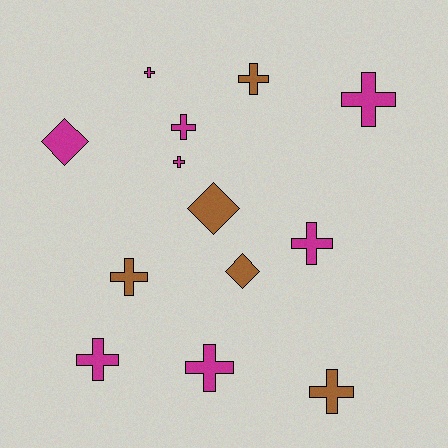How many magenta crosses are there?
There are 7 magenta crosses.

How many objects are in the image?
There are 13 objects.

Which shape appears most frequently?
Cross, with 10 objects.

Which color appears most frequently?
Magenta, with 8 objects.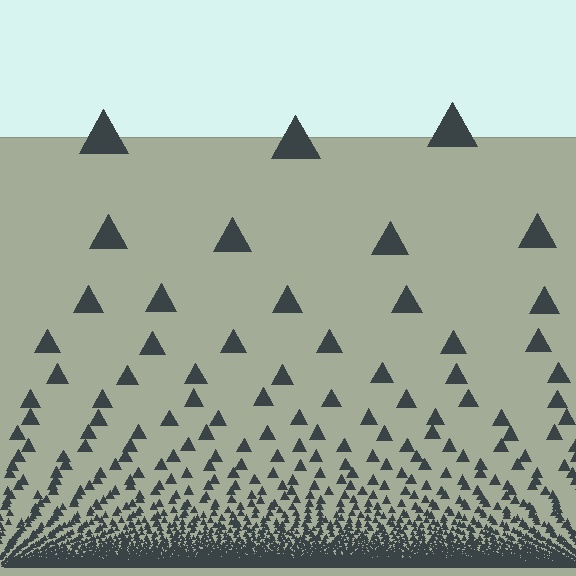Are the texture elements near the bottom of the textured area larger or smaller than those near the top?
Smaller. The gradient is inverted — elements near the bottom are smaller and denser.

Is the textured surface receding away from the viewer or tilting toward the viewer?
The surface appears to tilt toward the viewer. Texture elements get larger and sparser toward the top.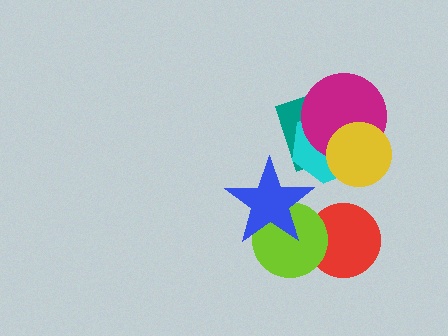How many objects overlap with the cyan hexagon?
3 objects overlap with the cyan hexagon.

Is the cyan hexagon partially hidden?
Yes, it is partially covered by another shape.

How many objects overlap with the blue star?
1 object overlaps with the blue star.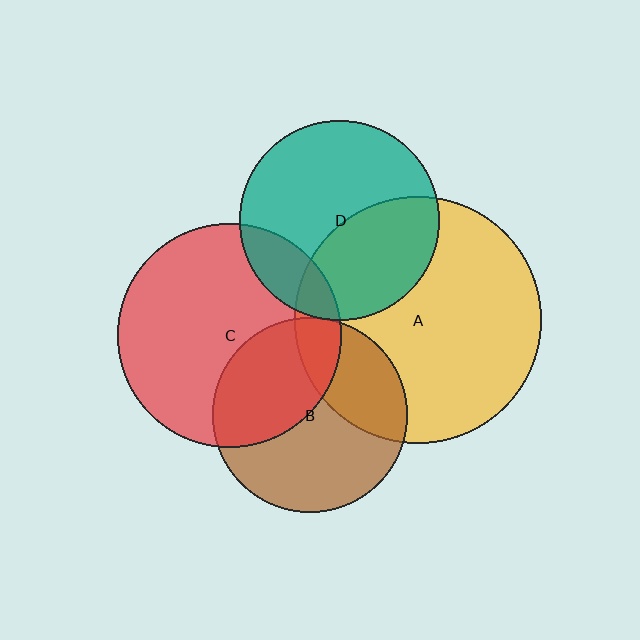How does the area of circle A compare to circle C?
Approximately 1.2 times.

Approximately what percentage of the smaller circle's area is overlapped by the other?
Approximately 10%.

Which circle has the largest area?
Circle A (yellow).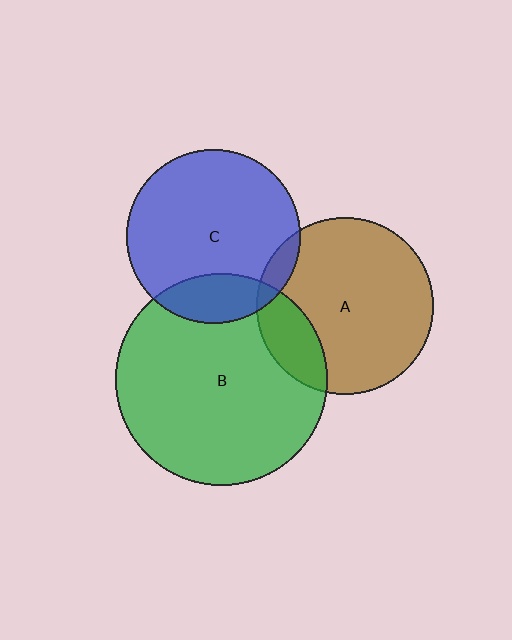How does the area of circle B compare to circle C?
Approximately 1.5 times.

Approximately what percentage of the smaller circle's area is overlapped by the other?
Approximately 20%.